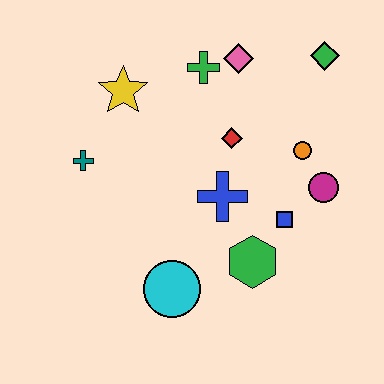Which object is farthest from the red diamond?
The cyan circle is farthest from the red diamond.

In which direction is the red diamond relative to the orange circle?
The red diamond is to the left of the orange circle.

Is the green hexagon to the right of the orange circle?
No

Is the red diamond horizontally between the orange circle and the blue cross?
Yes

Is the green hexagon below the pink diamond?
Yes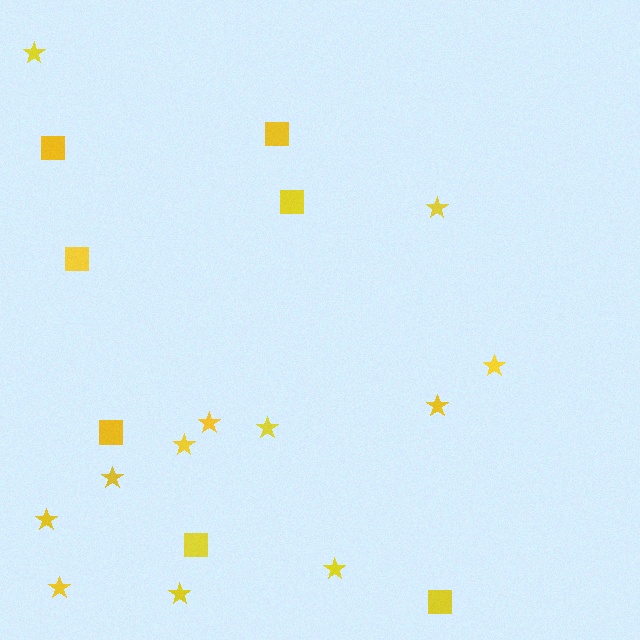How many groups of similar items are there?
There are 2 groups: one group of squares (7) and one group of stars (12).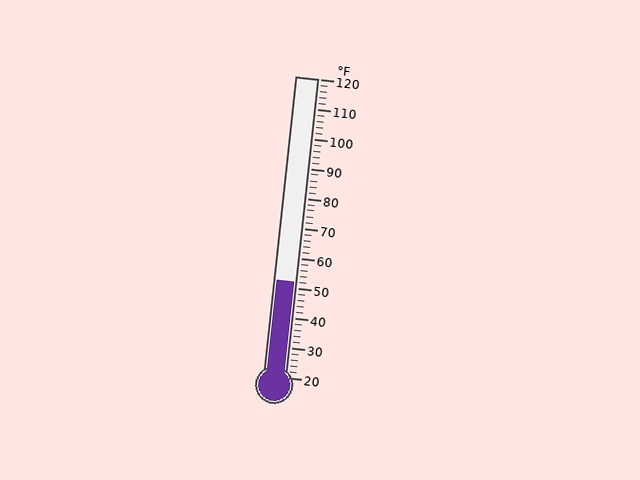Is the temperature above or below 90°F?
The temperature is below 90°F.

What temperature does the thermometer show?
The thermometer shows approximately 52°F.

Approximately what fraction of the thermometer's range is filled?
The thermometer is filled to approximately 30% of its range.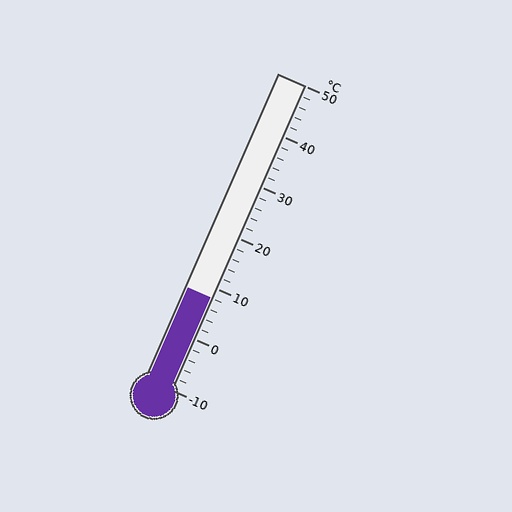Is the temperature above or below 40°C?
The temperature is below 40°C.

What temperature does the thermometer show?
The thermometer shows approximately 8°C.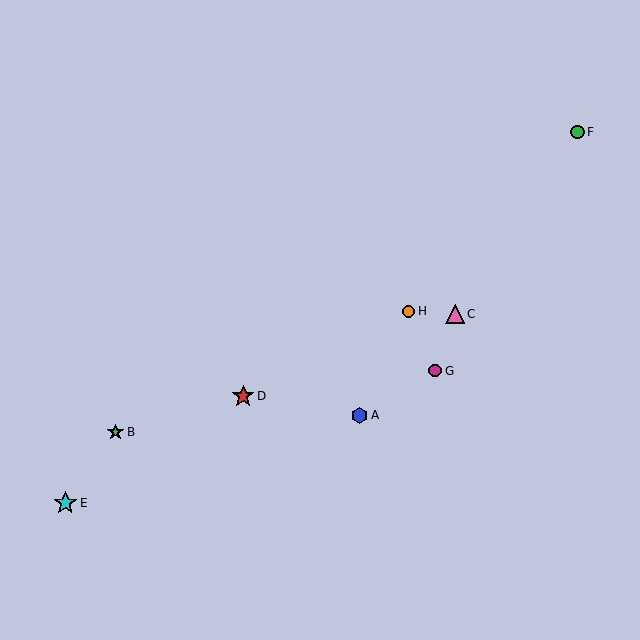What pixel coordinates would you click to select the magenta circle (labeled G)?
Click at (435, 371) to select the magenta circle G.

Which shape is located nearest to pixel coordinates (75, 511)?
The cyan star (labeled E) at (65, 503) is nearest to that location.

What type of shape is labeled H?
Shape H is an orange circle.